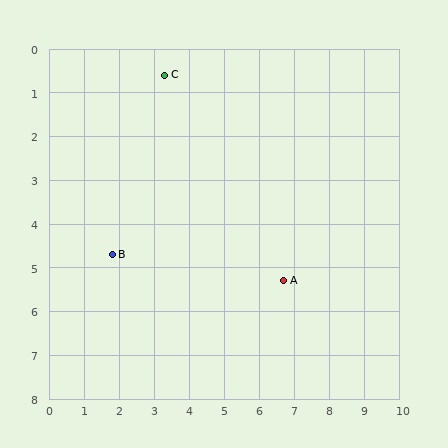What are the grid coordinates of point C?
Point C is at approximately (3.3, 0.6).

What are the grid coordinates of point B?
Point B is at approximately (1.8, 4.7).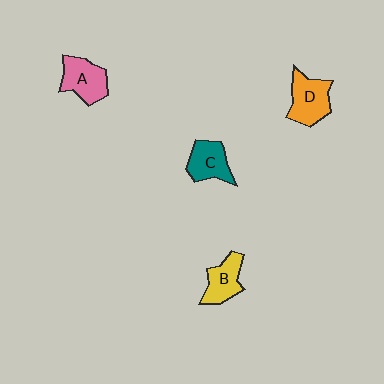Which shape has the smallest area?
Shape B (yellow).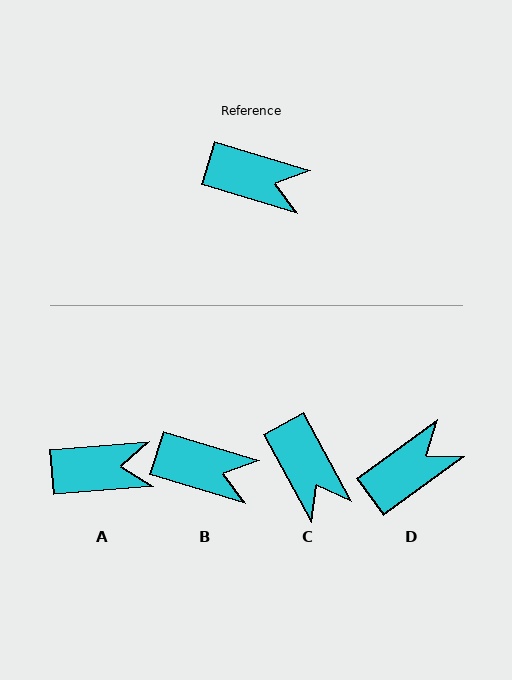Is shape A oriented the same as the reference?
No, it is off by about 21 degrees.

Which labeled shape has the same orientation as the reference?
B.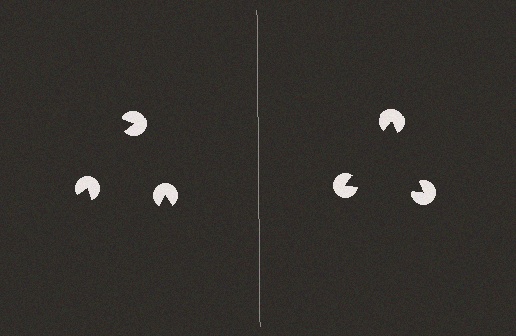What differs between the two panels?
The pac-man discs are positioned identically on both sides; only the wedge orientations differ. On the right they align to a triangle; on the left they are misaligned.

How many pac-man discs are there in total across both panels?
6 — 3 on each side.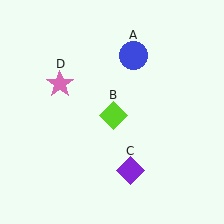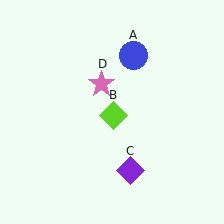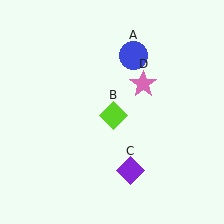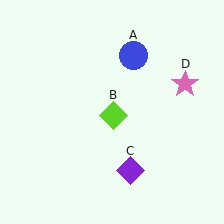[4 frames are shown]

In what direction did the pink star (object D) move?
The pink star (object D) moved right.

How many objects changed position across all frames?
1 object changed position: pink star (object D).